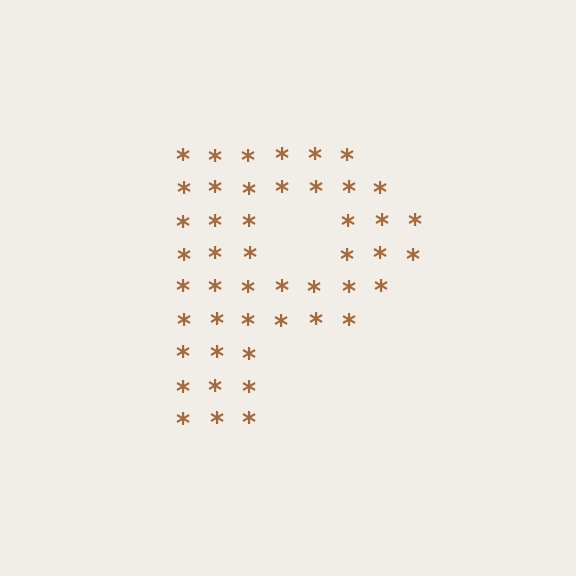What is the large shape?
The large shape is the letter P.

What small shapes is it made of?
It is made of small asterisks.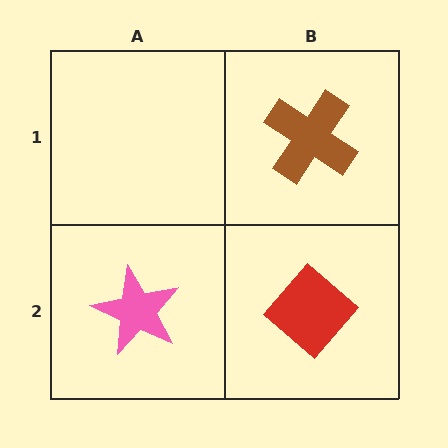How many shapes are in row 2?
2 shapes.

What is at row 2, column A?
A pink star.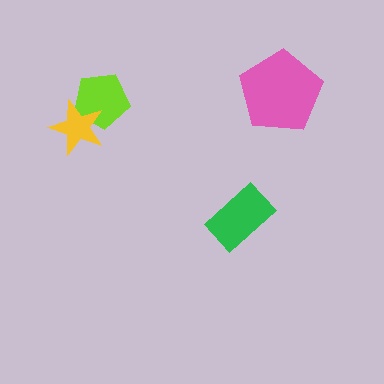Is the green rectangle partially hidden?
No, no other shape covers it.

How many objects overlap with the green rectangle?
0 objects overlap with the green rectangle.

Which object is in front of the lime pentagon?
The yellow star is in front of the lime pentagon.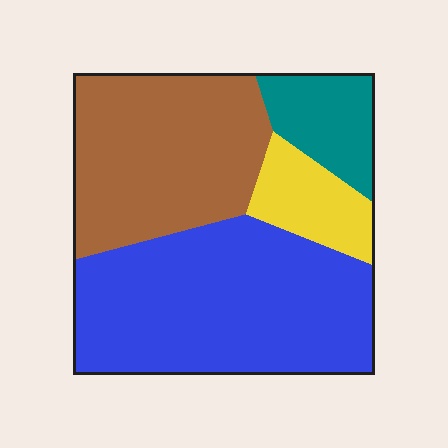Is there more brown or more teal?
Brown.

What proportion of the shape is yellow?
Yellow takes up about one tenth (1/10) of the shape.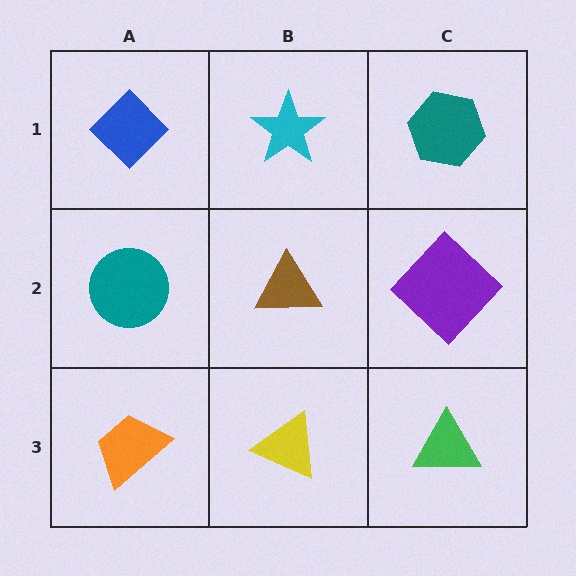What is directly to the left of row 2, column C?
A brown triangle.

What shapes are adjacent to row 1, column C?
A purple diamond (row 2, column C), a cyan star (row 1, column B).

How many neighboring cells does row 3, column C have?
2.